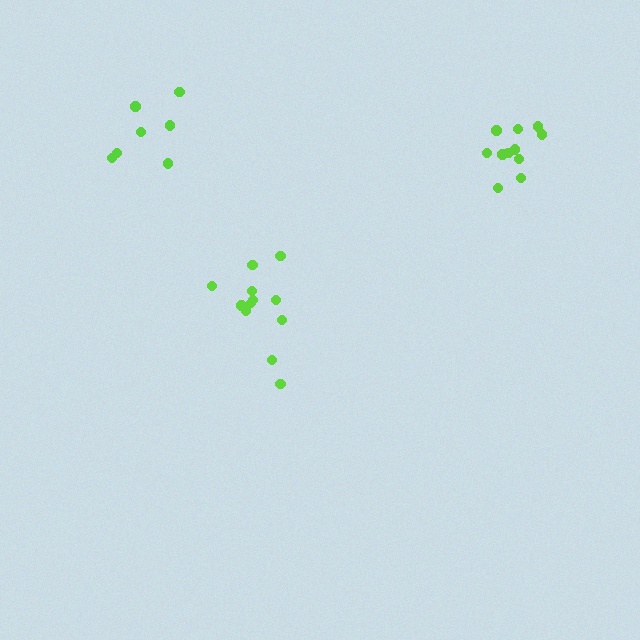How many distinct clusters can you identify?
There are 3 distinct clusters.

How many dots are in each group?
Group 1: 12 dots, Group 2: 11 dots, Group 3: 7 dots (30 total).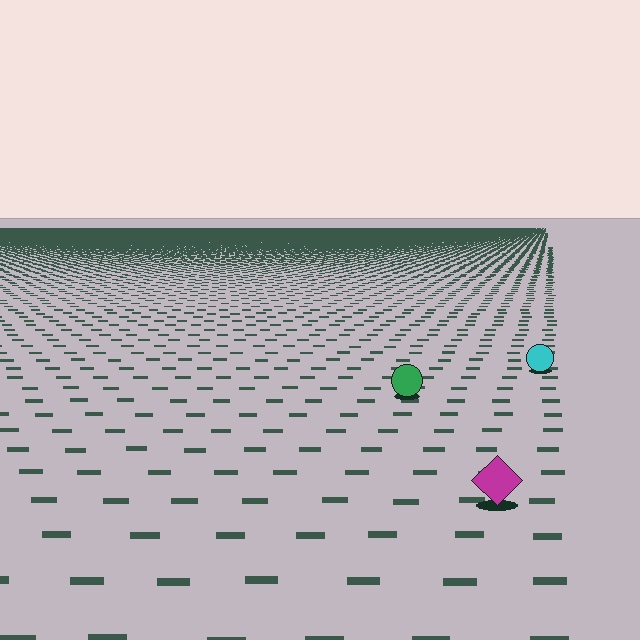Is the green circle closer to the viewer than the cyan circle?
Yes. The green circle is closer — you can tell from the texture gradient: the ground texture is coarser near it.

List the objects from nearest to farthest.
From nearest to farthest: the magenta diamond, the green circle, the cyan circle.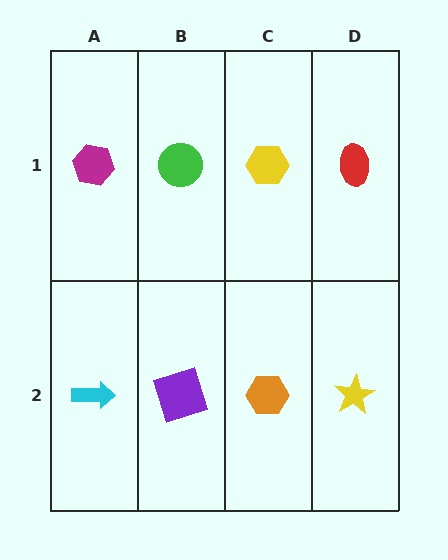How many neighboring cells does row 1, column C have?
3.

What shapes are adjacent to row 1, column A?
A cyan arrow (row 2, column A), a green circle (row 1, column B).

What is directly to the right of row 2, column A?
A purple square.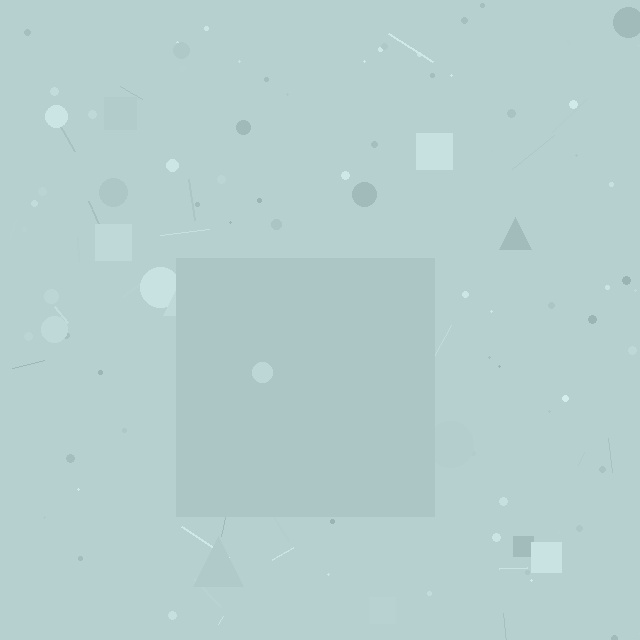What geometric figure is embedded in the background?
A square is embedded in the background.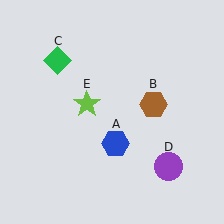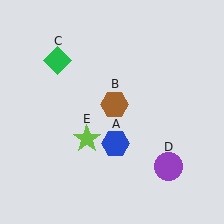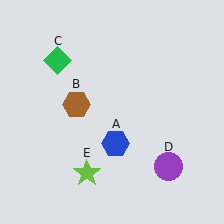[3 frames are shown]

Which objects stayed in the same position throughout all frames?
Blue hexagon (object A) and green diamond (object C) and purple circle (object D) remained stationary.